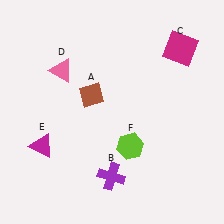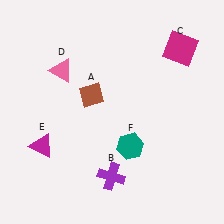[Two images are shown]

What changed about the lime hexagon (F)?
In Image 1, F is lime. In Image 2, it changed to teal.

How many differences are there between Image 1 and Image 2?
There is 1 difference between the two images.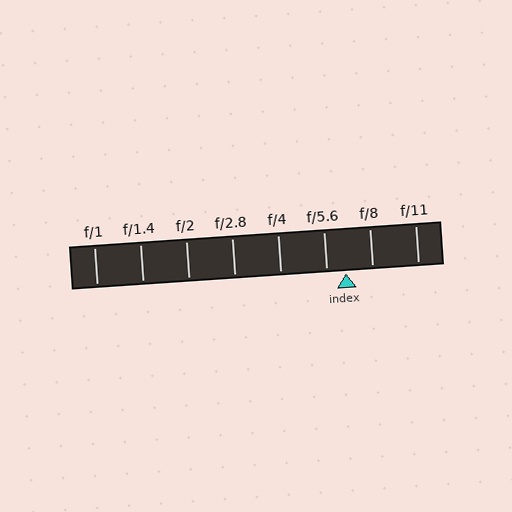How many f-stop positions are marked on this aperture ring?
There are 8 f-stop positions marked.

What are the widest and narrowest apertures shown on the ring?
The widest aperture shown is f/1 and the narrowest is f/11.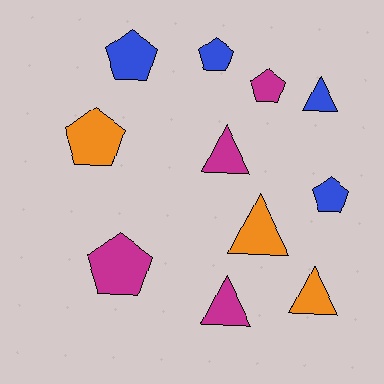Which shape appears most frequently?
Pentagon, with 6 objects.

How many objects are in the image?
There are 11 objects.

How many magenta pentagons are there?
There are 2 magenta pentagons.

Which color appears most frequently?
Blue, with 4 objects.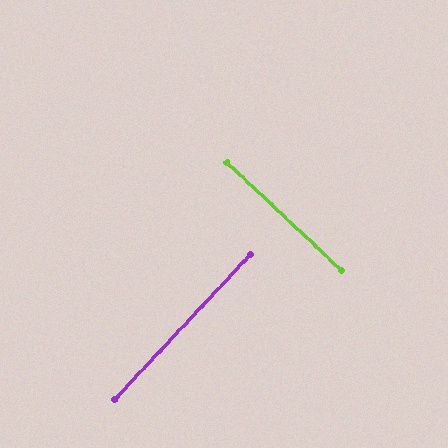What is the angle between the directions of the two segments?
Approximately 90 degrees.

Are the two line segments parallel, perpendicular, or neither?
Perpendicular — they meet at approximately 90°.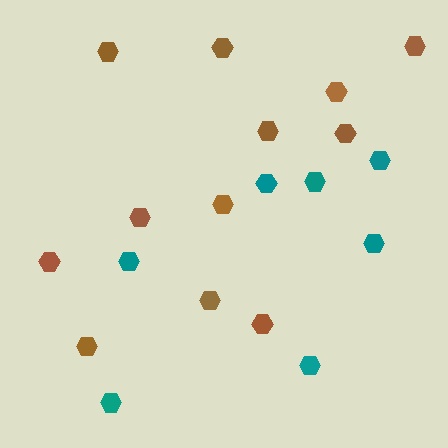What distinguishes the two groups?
There are 2 groups: one group of brown hexagons (12) and one group of teal hexagons (7).